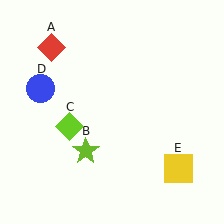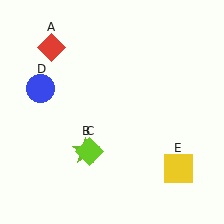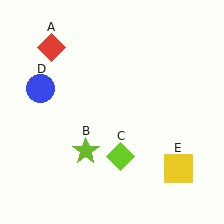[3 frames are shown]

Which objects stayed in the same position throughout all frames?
Red diamond (object A) and lime star (object B) and blue circle (object D) and yellow square (object E) remained stationary.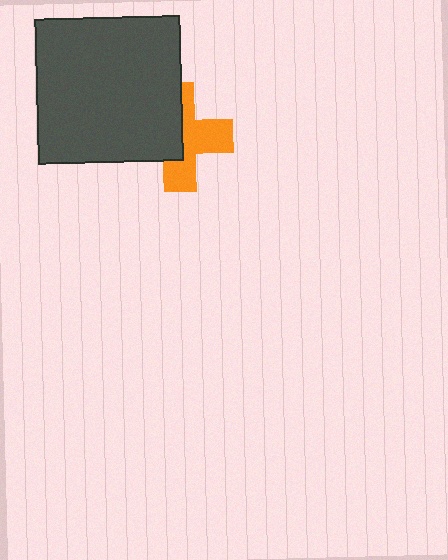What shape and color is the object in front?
The object in front is a dark gray square.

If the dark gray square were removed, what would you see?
You would see the complete orange cross.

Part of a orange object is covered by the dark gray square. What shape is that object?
It is a cross.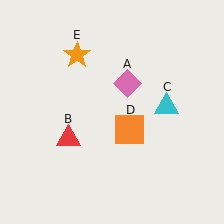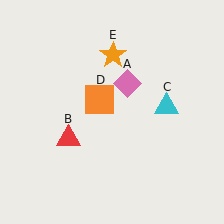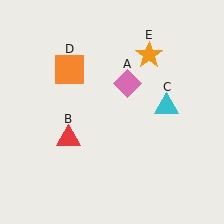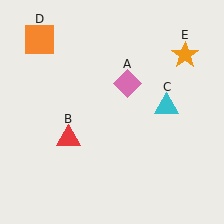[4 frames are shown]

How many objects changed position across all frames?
2 objects changed position: orange square (object D), orange star (object E).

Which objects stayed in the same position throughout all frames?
Pink diamond (object A) and red triangle (object B) and cyan triangle (object C) remained stationary.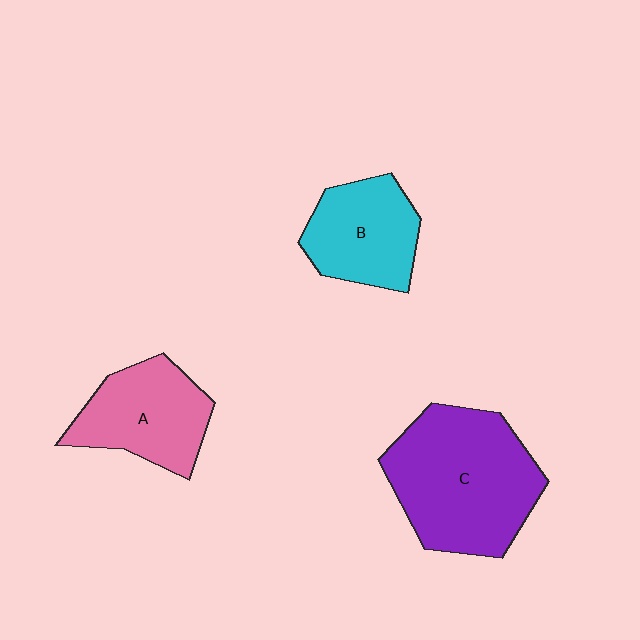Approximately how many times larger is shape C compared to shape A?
Approximately 1.6 times.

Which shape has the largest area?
Shape C (purple).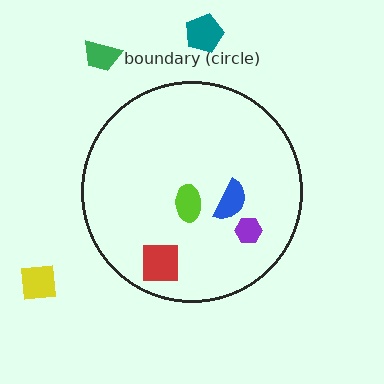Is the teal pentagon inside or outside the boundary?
Outside.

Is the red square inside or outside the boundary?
Inside.